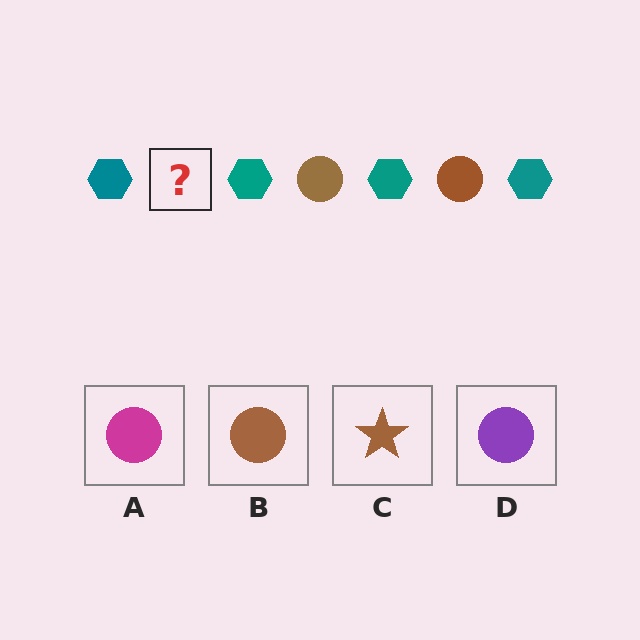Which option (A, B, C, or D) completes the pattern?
B.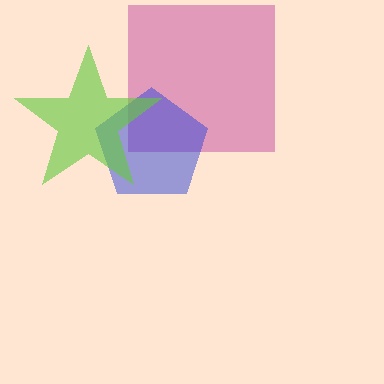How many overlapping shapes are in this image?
There are 3 overlapping shapes in the image.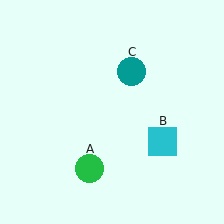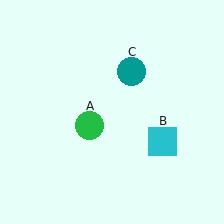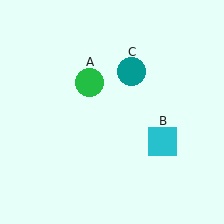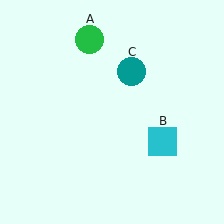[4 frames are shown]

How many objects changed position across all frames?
1 object changed position: green circle (object A).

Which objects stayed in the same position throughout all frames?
Cyan square (object B) and teal circle (object C) remained stationary.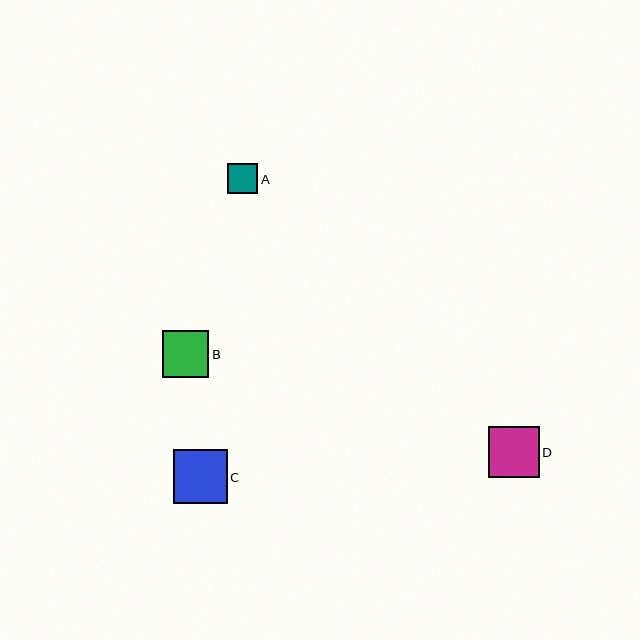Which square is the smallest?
Square A is the smallest with a size of approximately 31 pixels.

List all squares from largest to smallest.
From largest to smallest: C, D, B, A.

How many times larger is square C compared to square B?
Square C is approximately 1.2 times the size of square B.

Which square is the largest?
Square C is the largest with a size of approximately 53 pixels.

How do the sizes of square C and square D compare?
Square C and square D are approximately the same size.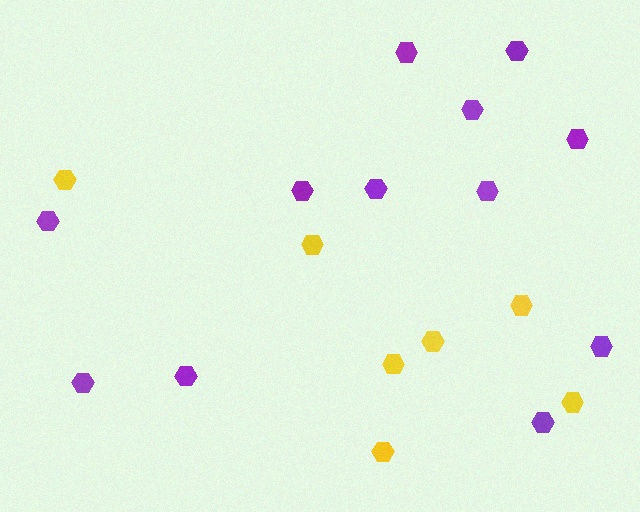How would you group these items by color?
There are 2 groups: one group of yellow hexagons (7) and one group of purple hexagons (12).